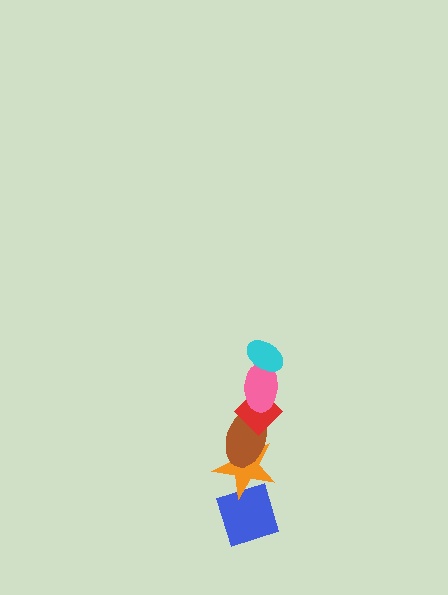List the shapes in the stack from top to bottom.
From top to bottom: the cyan ellipse, the pink ellipse, the red diamond, the brown ellipse, the orange star, the blue diamond.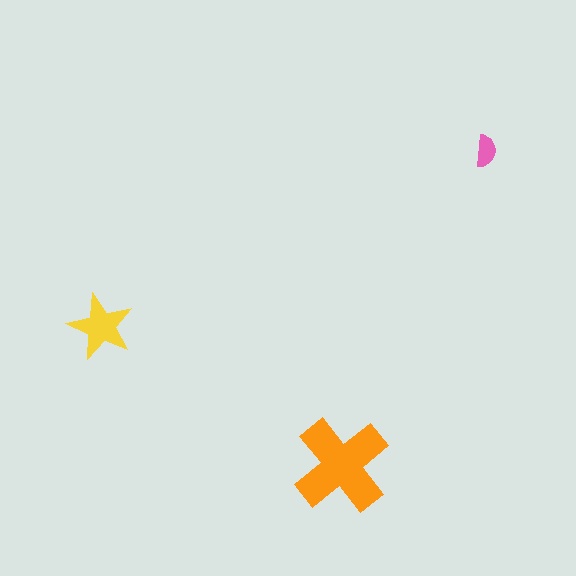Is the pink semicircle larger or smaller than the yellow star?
Smaller.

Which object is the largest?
The orange cross.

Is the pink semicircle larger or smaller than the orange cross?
Smaller.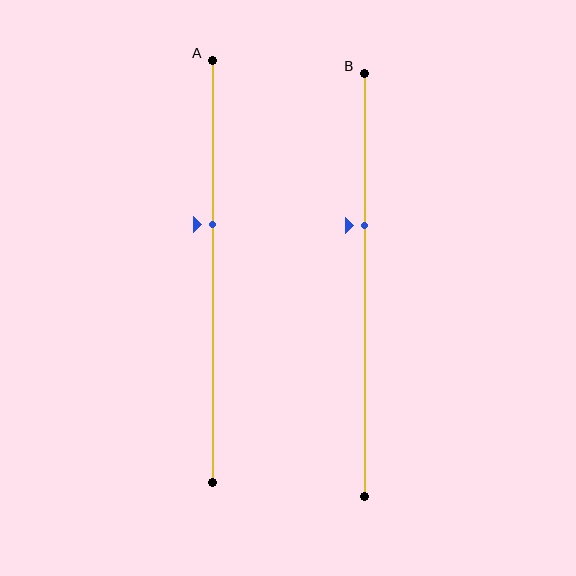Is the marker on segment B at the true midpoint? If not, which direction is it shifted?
No, the marker on segment B is shifted upward by about 14% of the segment length.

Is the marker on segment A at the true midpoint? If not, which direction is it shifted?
No, the marker on segment A is shifted upward by about 11% of the segment length.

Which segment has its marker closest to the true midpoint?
Segment A has its marker closest to the true midpoint.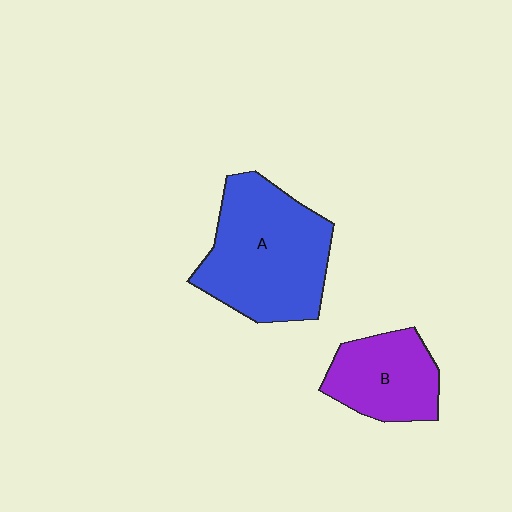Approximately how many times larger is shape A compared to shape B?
Approximately 1.8 times.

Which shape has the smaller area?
Shape B (purple).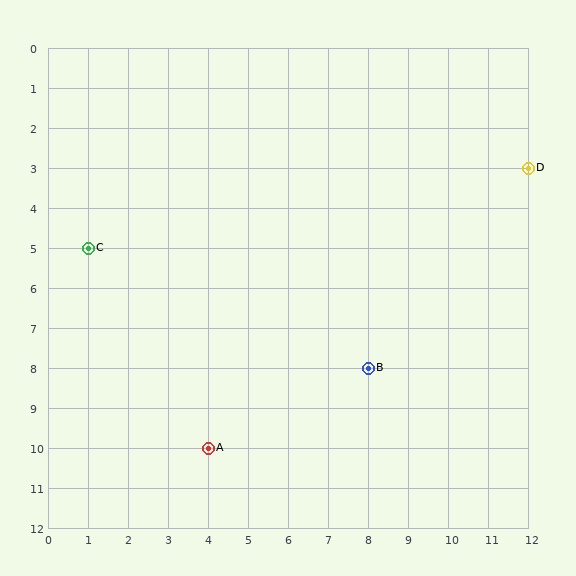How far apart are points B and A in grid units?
Points B and A are 4 columns and 2 rows apart (about 4.5 grid units diagonally).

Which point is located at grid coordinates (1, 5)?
Point C is at (1, 5).